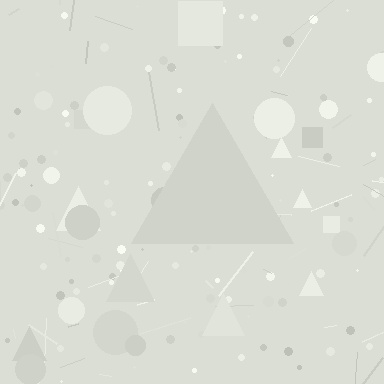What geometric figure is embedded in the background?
A triangle is embedded in the background.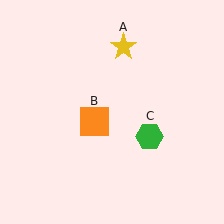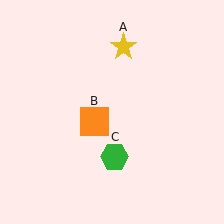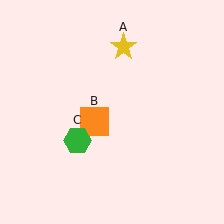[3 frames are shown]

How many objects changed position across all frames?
1 object changed position: green hexagon (object C).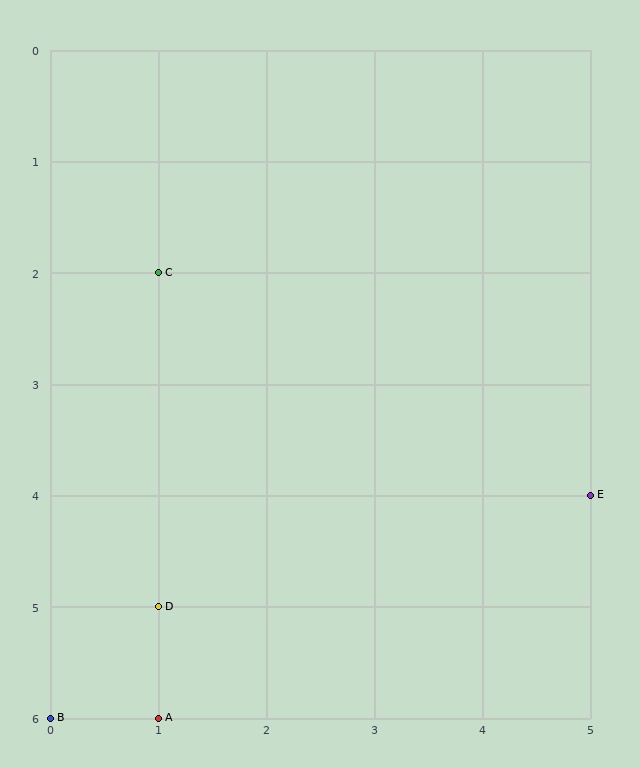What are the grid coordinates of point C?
Point C is at grid coordinates (1, 2).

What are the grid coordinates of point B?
Point B is at grid coordinates (0, 6).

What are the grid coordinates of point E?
Point E is at grid coordinates (5, 4).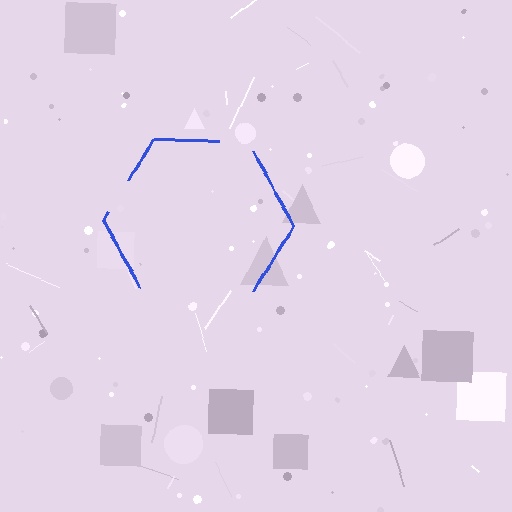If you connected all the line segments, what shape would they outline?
They would outline a hexagon.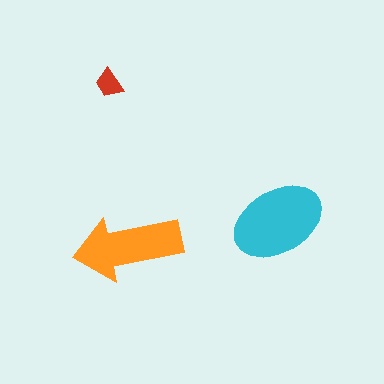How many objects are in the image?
There are 3 objects in the image.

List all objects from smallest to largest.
The red trapezoid, the orange arrow, the cyan ellipse.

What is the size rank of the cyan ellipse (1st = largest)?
1st.